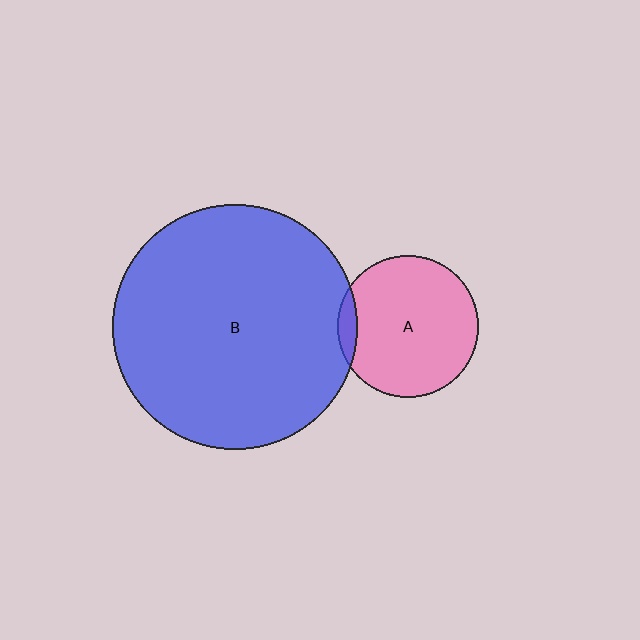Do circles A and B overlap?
Yes.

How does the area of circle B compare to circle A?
Approximately 3.0 times.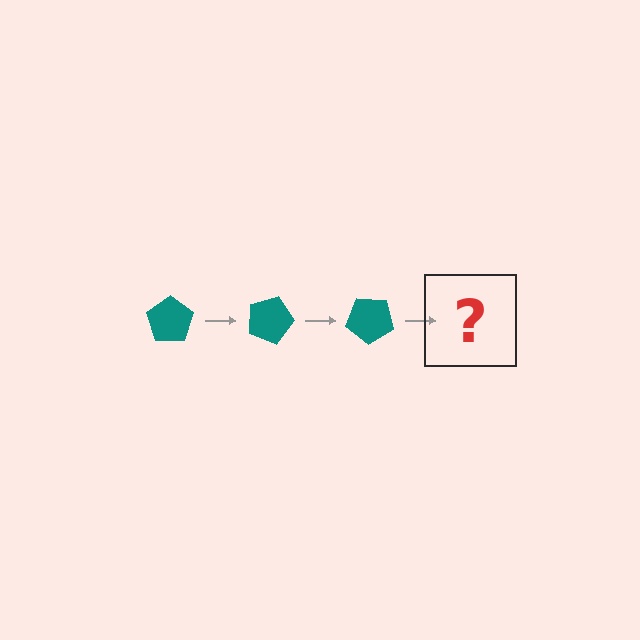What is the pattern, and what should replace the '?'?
The pattern is that the pentagon rotates 20 degrees each step. The '?' should be a teal pentagon rotated 60 degrees.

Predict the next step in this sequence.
The next step is a teal pentagon rotated 60 degrees.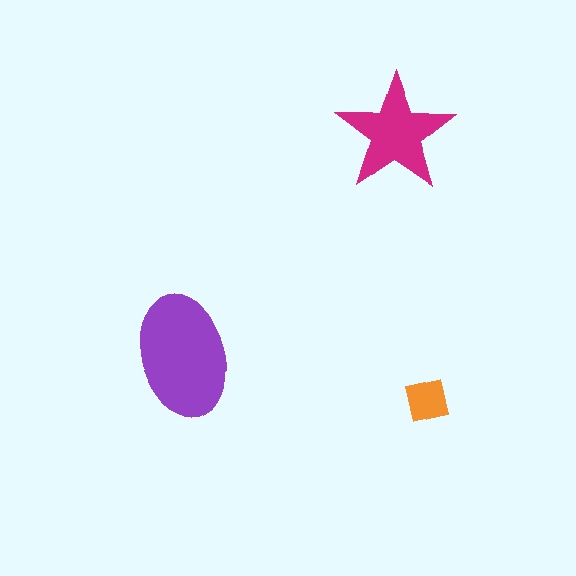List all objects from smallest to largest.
The orange square, the magenta star, the purple ellipse.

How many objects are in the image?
There are 3 objects in the image.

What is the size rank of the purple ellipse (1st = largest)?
1st.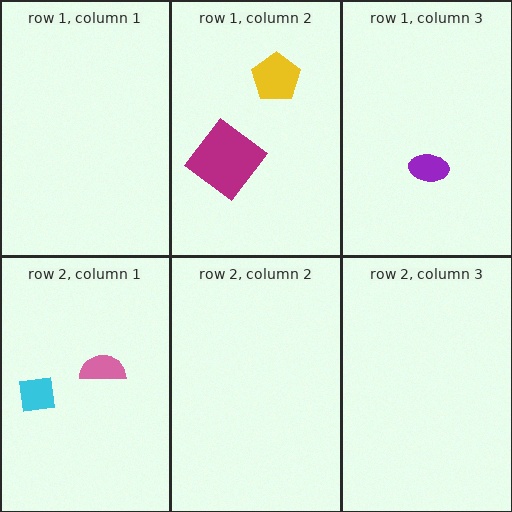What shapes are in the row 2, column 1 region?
The cyan square, the pink semicircle.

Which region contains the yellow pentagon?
The row 1, column 2 region.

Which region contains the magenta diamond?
The row 1, column 2 region.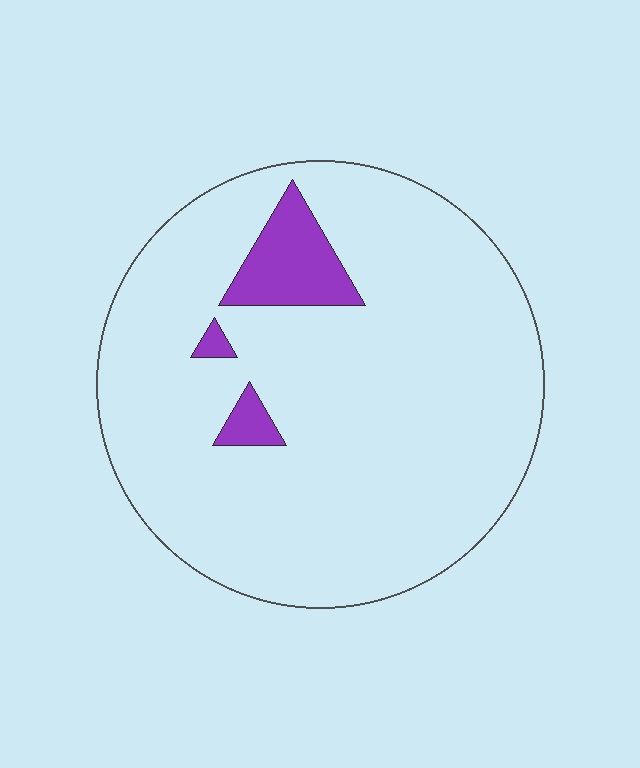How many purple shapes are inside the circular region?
3.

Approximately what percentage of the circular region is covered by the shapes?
Approximately 10%.